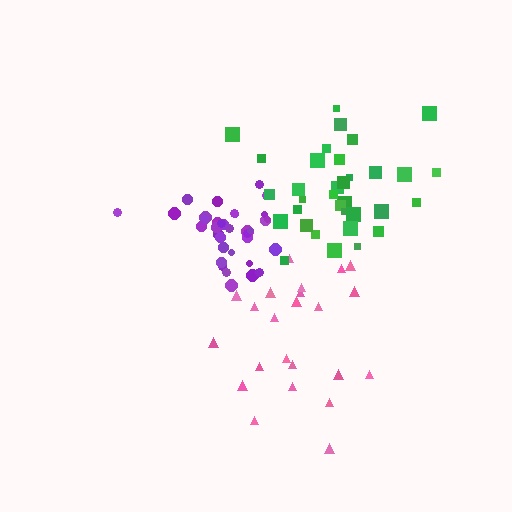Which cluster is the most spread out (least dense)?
Pink.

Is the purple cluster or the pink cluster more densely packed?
Purple.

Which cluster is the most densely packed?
Purple.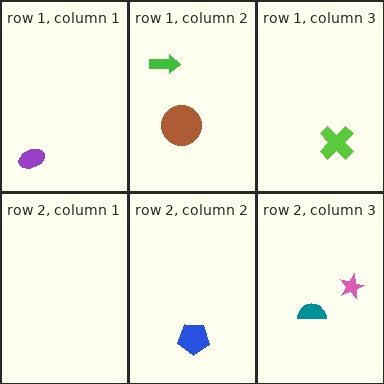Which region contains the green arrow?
The row 1, column 2 region.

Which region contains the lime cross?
The row 1, column 3 region.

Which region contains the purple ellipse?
The row 1, column 1 region.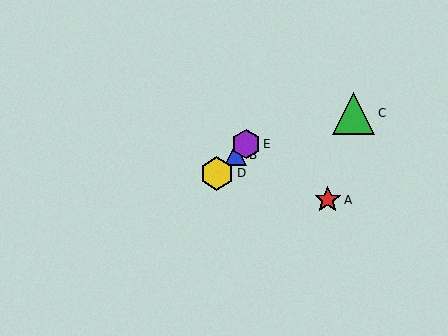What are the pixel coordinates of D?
Object D is at (217, 173).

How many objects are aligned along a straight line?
3 objects (B, D, E) are aligned along a straight line.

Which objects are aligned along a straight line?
Objects B, D, E are aligned along a straight line.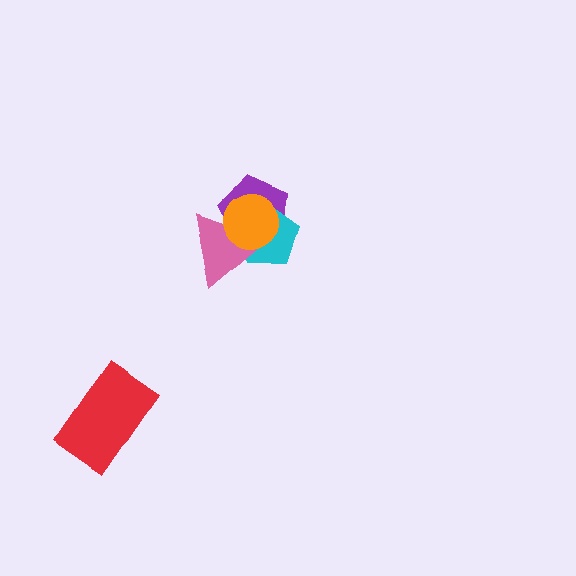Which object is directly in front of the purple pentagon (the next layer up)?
The cyan pentagon is directly in front of the purple pentagon.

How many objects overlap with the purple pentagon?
3 objects overlap with the purple pentagon.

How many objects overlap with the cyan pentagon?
3 objects overlap with the cyan pentagon.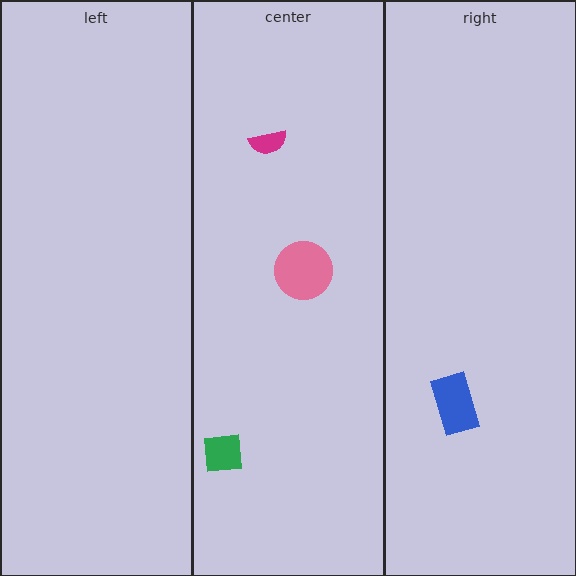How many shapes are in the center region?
3.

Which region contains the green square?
The center region.